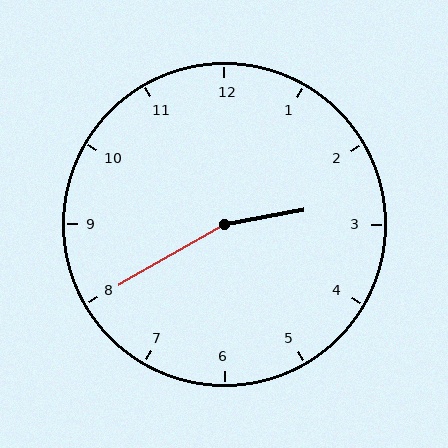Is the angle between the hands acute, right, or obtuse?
It is obtuse.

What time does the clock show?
2:40.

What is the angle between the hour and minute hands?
Approximately 160 degrees.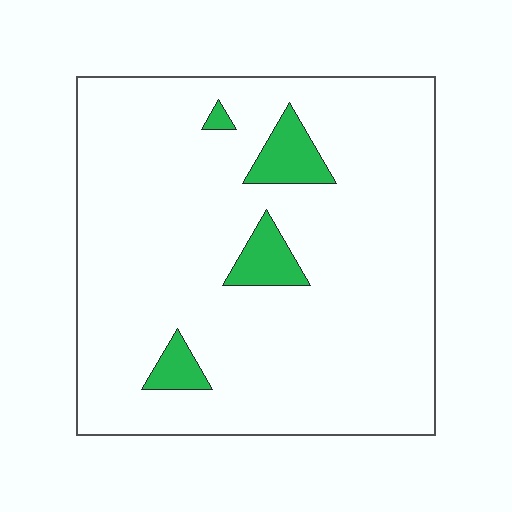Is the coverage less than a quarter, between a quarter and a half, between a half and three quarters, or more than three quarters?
Less than a quarter.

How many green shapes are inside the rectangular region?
4.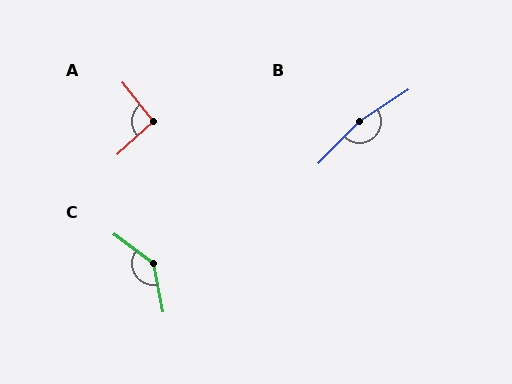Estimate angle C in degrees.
Approximately 137 degrees.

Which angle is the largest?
B, at approximately 167 degrees.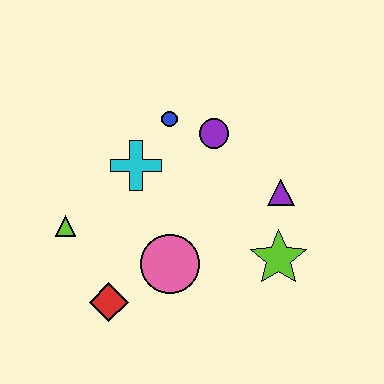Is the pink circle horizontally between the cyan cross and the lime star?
Yes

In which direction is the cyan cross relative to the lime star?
The cyan cross is to the left of the lime star.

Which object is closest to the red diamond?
The pink circle is closest to the red diamond.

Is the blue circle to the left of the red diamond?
No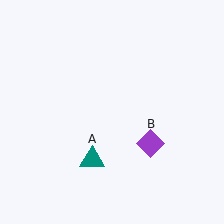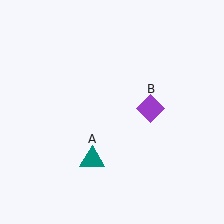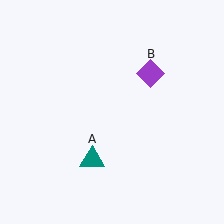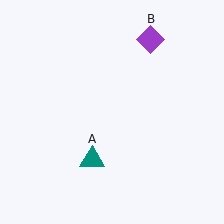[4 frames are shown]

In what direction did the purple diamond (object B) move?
The purple diamond (object B) moved up.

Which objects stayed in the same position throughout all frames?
Teal triangle (object A) remained stationary.